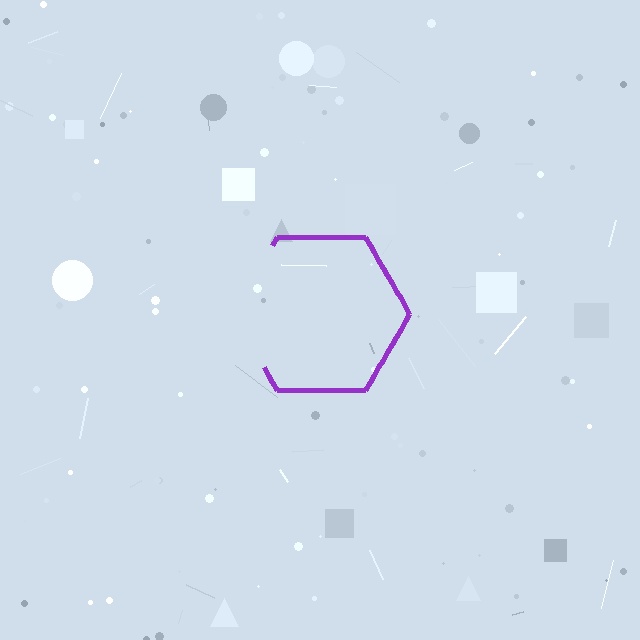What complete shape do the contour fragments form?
The contour fragments form a hexagon.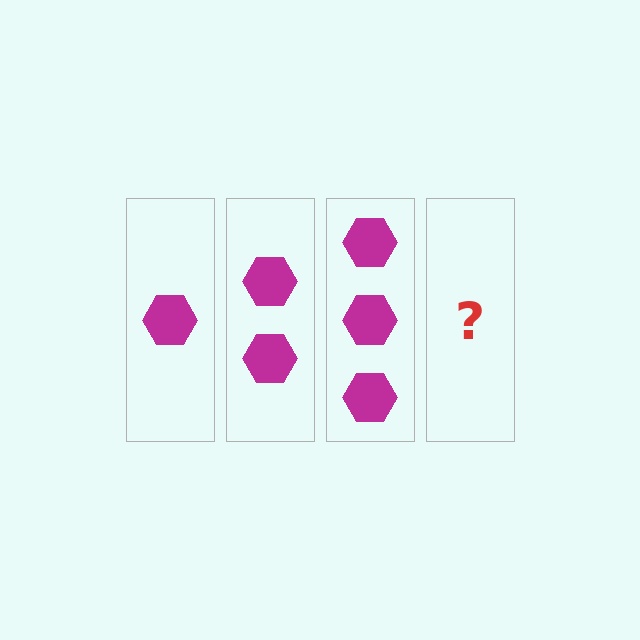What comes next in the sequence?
The next element should be 4 hexagons.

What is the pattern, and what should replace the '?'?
The pattern is that each step adds one more hexagon. The '?' should be 4 hexagons.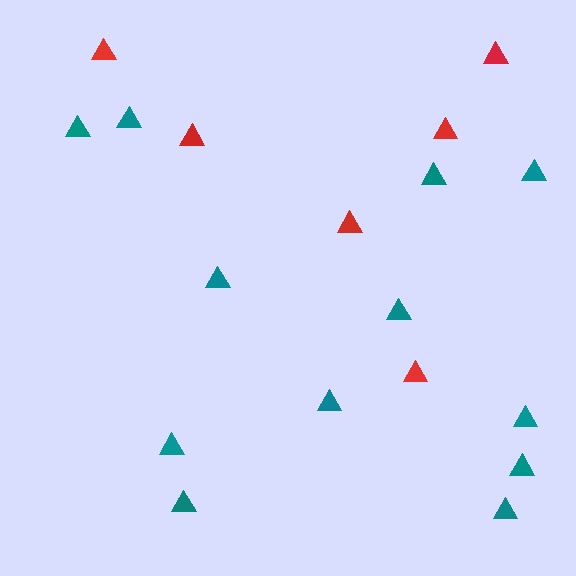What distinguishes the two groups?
There are 2 groups: one group of red triangles (6) and one group of teal triangles (12).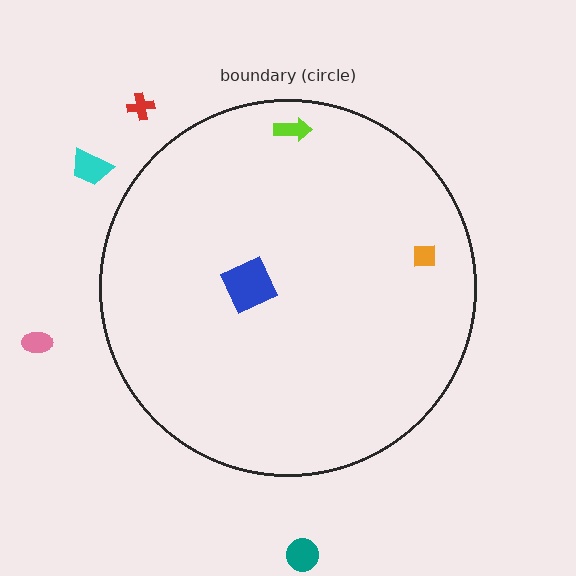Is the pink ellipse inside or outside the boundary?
Outside.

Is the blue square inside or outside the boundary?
Inside.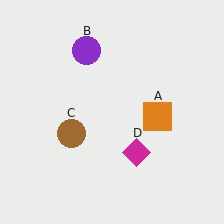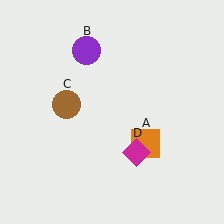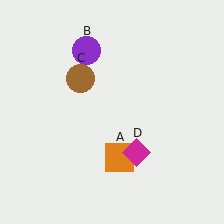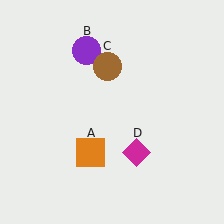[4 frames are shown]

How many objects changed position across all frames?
2 objects changed position: orange square (object A), brown circle (object C).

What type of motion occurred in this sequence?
The orange square (object A), brown circle (object C) rotated clockwise around the center of the scene.